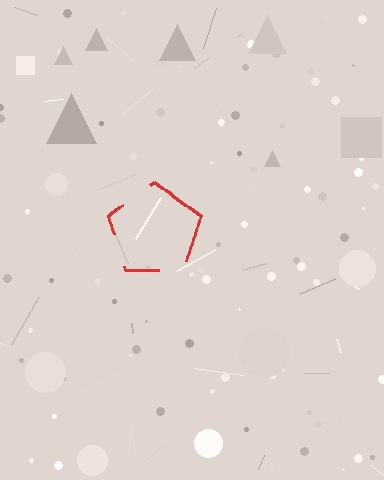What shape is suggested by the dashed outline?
The dashed outline suggests a pentagon.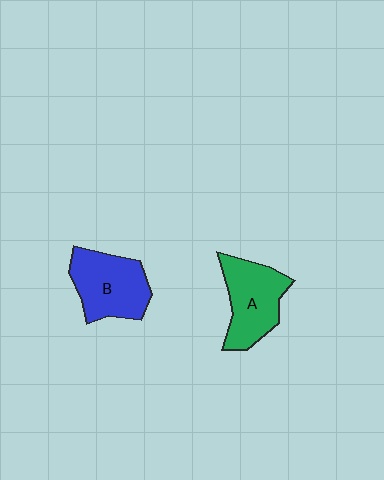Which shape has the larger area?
Shape B (blue).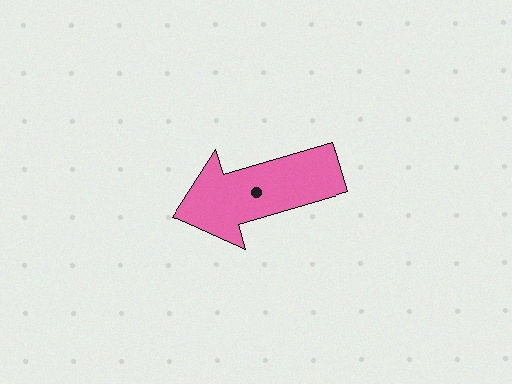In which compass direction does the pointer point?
West.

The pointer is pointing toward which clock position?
Roughly 8 o'clock.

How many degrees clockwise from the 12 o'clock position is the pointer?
Approximately 253 degrees.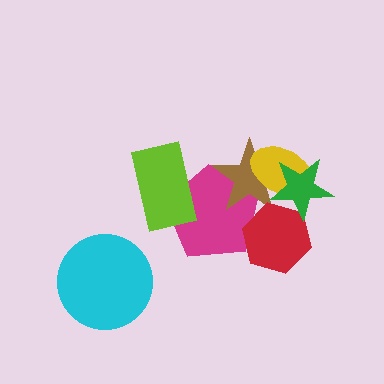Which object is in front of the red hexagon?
The green star is in front of the red hexagon.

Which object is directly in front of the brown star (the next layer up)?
The yellow ellipse is directly in front of the brown star.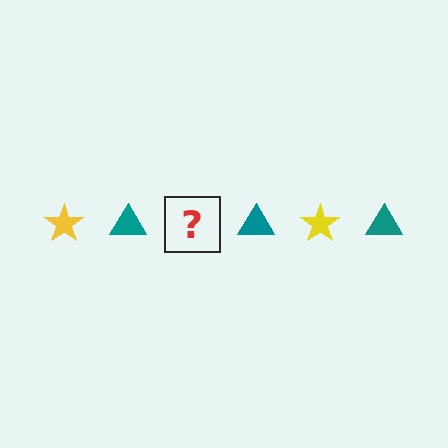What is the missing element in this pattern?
The missing element is a yellow star.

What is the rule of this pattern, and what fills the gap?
The rule is that the pattern alternates between yellow star and teal triangle. The gap should be filled with a yellow star.